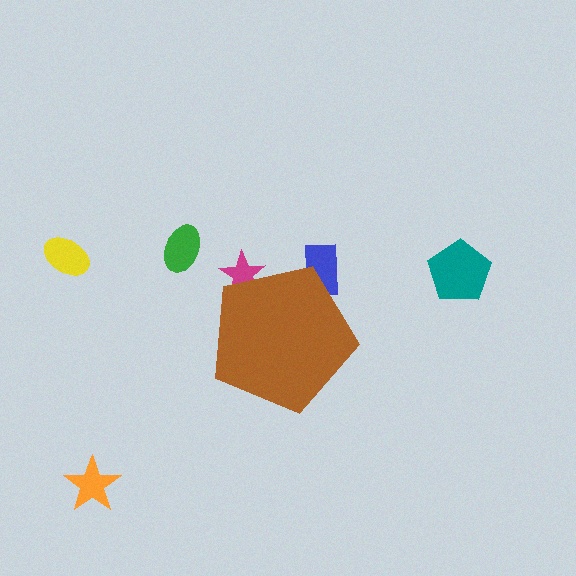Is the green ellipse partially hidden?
No, the green ellipse is fully visible.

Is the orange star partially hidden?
No, the orange star is fully visible.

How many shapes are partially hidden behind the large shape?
2 shapes are partially hidden.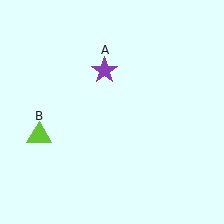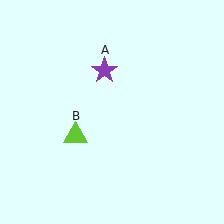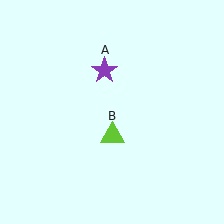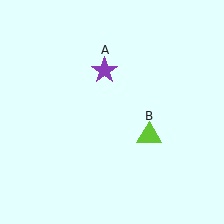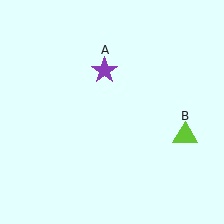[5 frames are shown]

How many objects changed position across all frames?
1 object changed position: lime triangle (object B).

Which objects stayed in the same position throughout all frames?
Purple star (object A) remained stationary.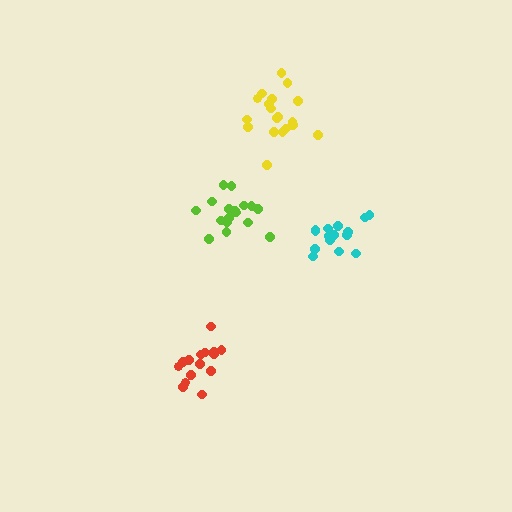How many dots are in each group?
Group 1: 15 dots, Group 2: 17 dots, Group 3: 15 dots, Group 4: 21 dots (68 total).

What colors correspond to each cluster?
The clusters are colored: red, lime, cyan, yellow.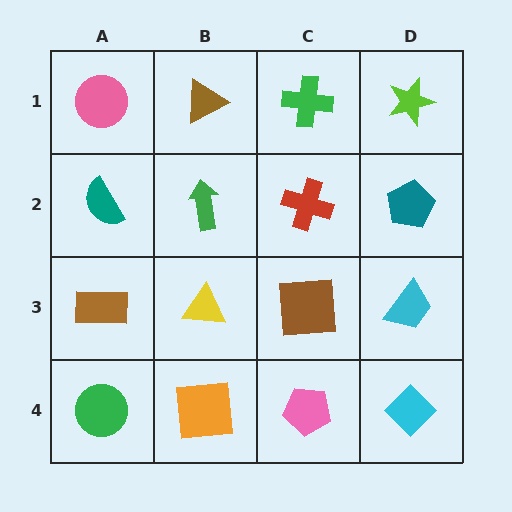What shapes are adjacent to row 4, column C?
A brown square (row 3, column C), an orange square (row 4, column B), a cyan diamond (row 4, column D).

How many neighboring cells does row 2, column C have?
4.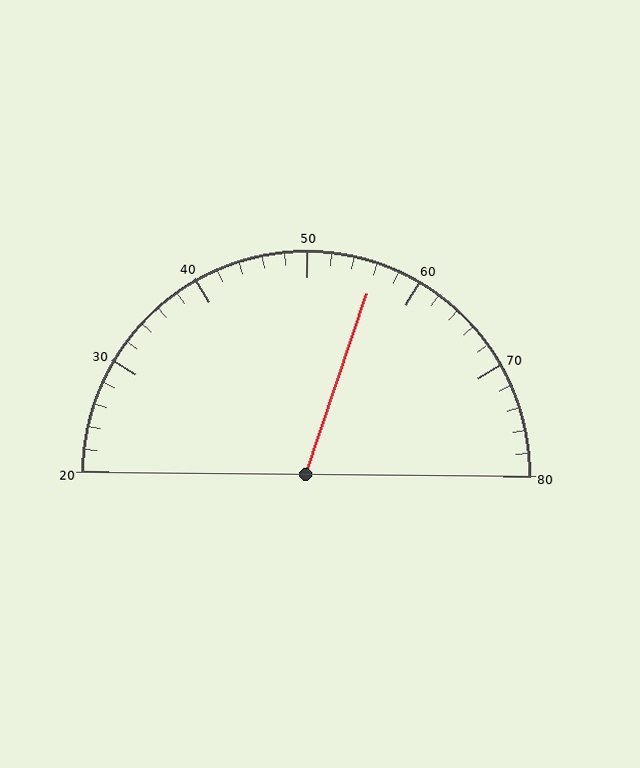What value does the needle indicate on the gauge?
The needle indicates approximately 56.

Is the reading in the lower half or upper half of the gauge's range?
The reading is in the upper half of the range (20 to 80).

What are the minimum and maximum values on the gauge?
The gauge ranges from 20 to 80.